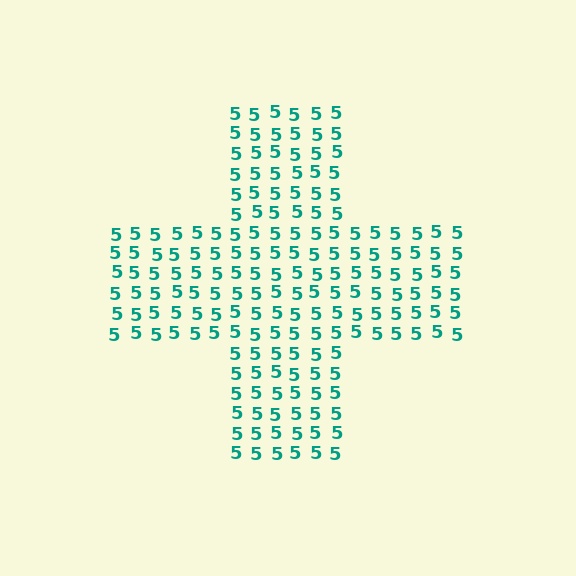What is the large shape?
The large shape is a cross.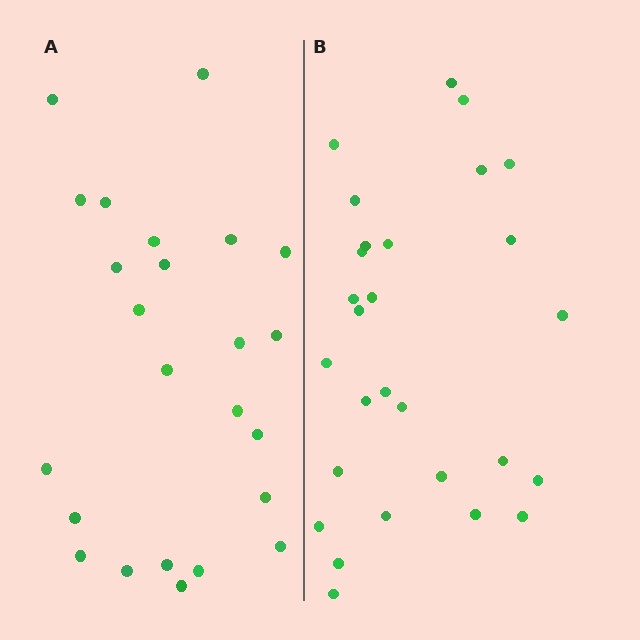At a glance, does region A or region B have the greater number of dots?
Region B (the right region) has more dots.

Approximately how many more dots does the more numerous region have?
Region B has about 4 more dots than region A.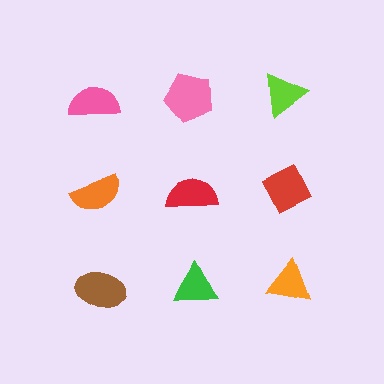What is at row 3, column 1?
A brown ellipse.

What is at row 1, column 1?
A pink semicircle.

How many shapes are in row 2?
3 shapes.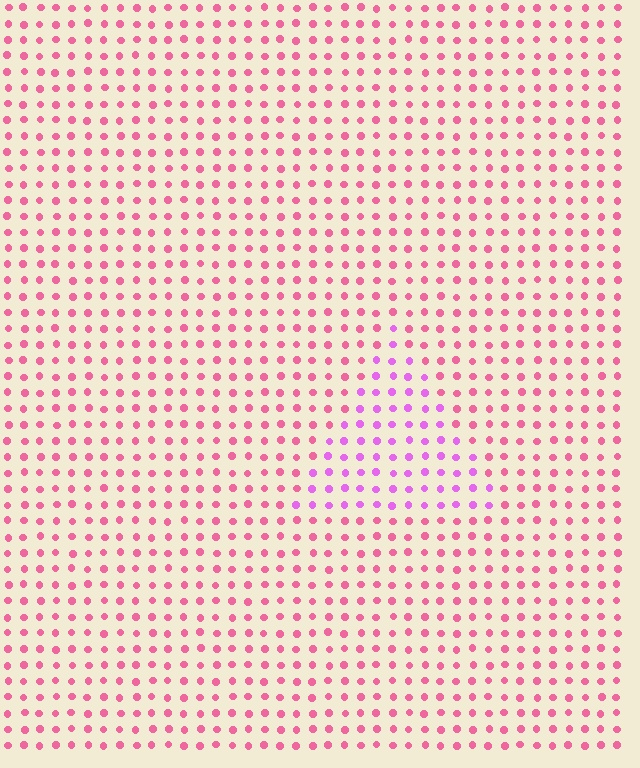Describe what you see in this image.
The image is filled with small pink elements in a uniform arrangement. A triangle-shaped region is visible where the elements are tinted to a slightly different hue, forming a subtle color boundary.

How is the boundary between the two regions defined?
The boundary is defined purely by a slight shift in hue (about 39 degrees). Spacing, size, and orientation are identical on both sides.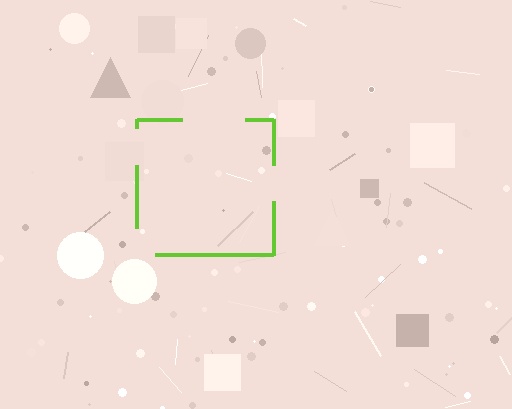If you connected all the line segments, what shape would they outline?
They would outline a square.